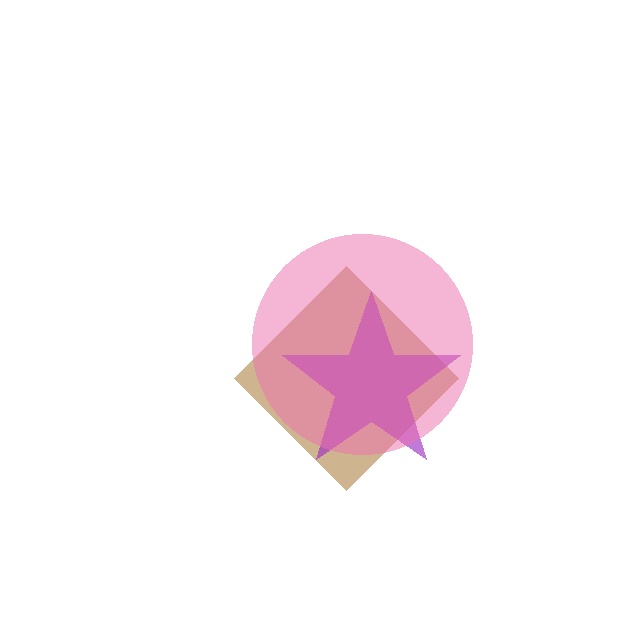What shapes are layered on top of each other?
The layered shapes are: a brown diamond, a purple star, a pink circle.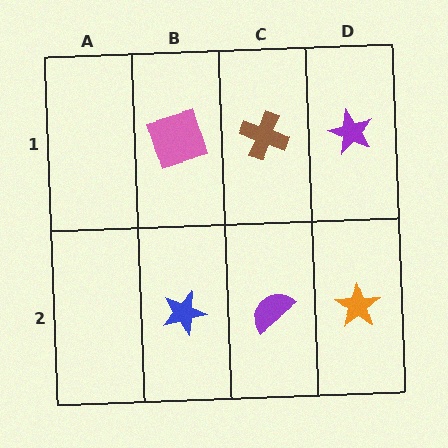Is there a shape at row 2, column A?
No, that cell is empty.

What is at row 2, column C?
A purple semicircle.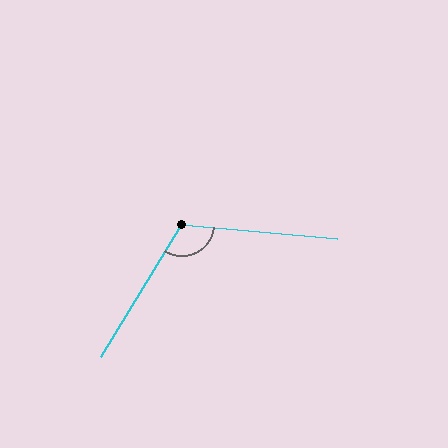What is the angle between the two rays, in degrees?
Approximately 116 degrees.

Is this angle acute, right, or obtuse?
It is obtuse.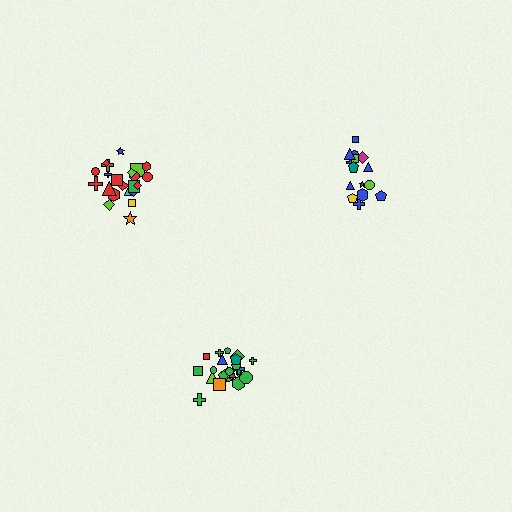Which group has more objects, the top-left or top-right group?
The top-left group.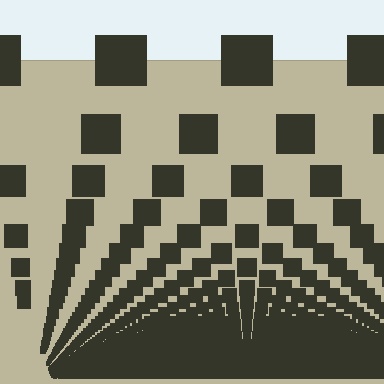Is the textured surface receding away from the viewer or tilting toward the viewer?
The surface appears to tilt toward the viewer. Texture elements get larger and sparser toward the top.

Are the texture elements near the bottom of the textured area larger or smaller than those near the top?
Smaller. The gradient is inverted — elements near the bottom are smaller and denser.